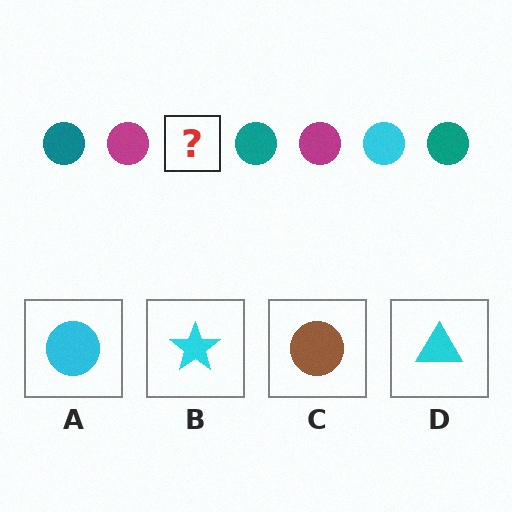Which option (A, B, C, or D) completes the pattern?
A.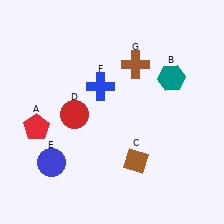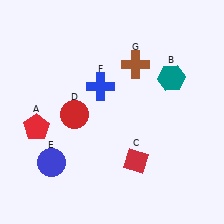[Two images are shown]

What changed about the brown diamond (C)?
In Image 1, C is brown. In Image 2, it changed to red.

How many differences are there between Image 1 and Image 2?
There is 1 difference between the two images.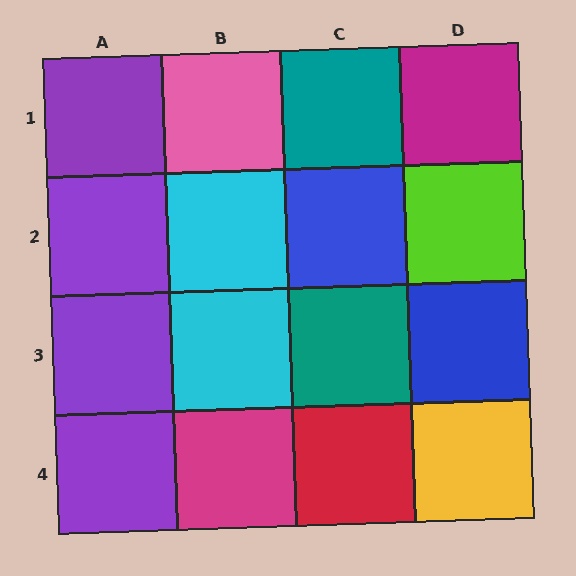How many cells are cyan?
2 cells are cyan.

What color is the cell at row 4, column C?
Red.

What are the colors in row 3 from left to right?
Purple, cyan, teal, blue.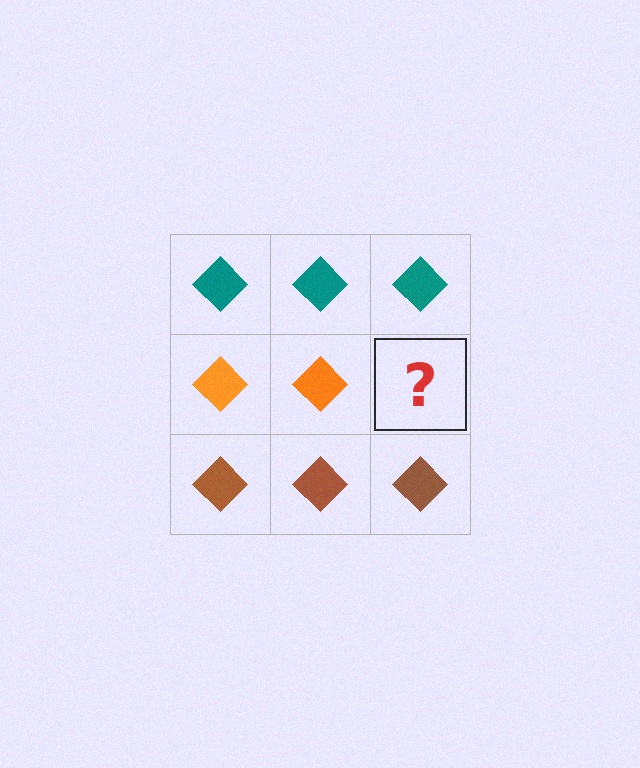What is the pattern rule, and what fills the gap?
The rule is that each row has a consistent color. The gap should be filled with an orange diamond.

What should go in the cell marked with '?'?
The missing cell should contain an orange diamond.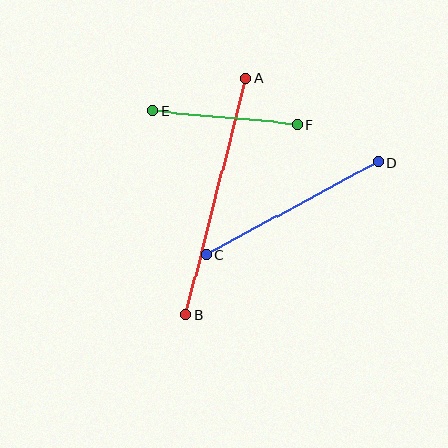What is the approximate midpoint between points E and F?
The midpoint is at approximately (225, 118) pixels.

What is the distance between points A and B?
The distance is approximately 244 pixels.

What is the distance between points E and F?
The distance is approximately 145 pixels.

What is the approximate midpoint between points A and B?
The midpoint is at approximately (216, 196) pixels.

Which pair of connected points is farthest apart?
Points A and B are farthest apart.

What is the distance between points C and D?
The distance is approximately 195 pixels.